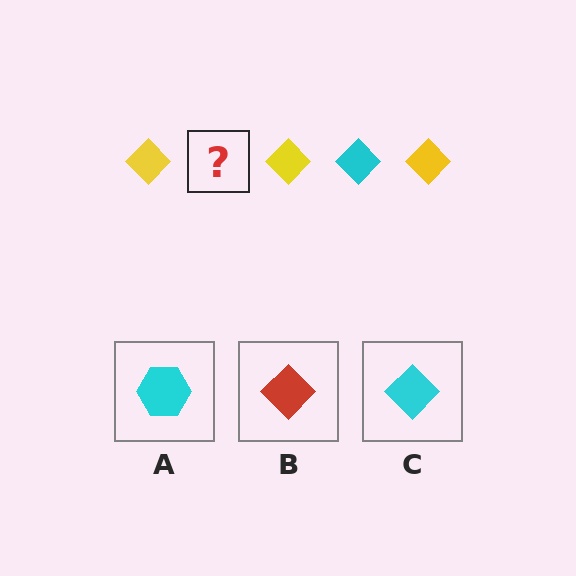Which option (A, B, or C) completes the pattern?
C.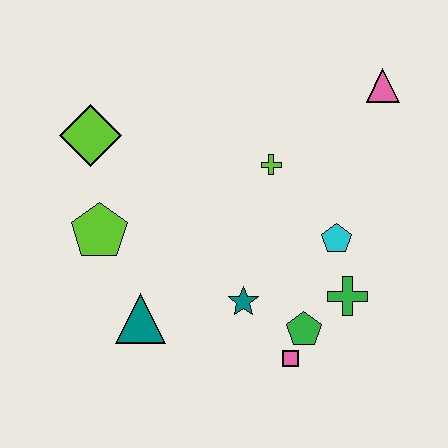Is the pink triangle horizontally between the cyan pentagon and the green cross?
No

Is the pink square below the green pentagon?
Yes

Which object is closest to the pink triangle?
The lime cross is closest to the pink triangle.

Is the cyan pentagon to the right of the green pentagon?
Yes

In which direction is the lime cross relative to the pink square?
The lime cross is above the pink square.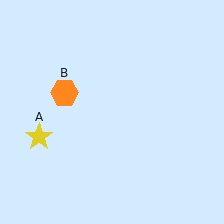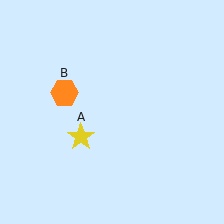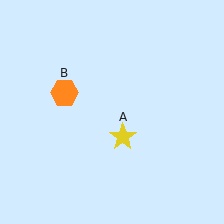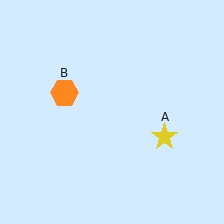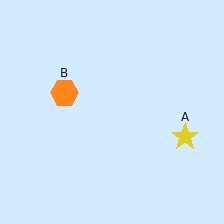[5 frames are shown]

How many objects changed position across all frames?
1 object changed position: yellow star (object A).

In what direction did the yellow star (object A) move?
The yellow star (object A) moved right.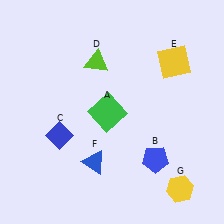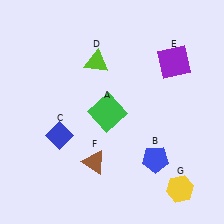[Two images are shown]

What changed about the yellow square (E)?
In Image 1, E is yellow. In Image 2, it changed to purple.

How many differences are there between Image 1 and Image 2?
There are 2 differences between the two images.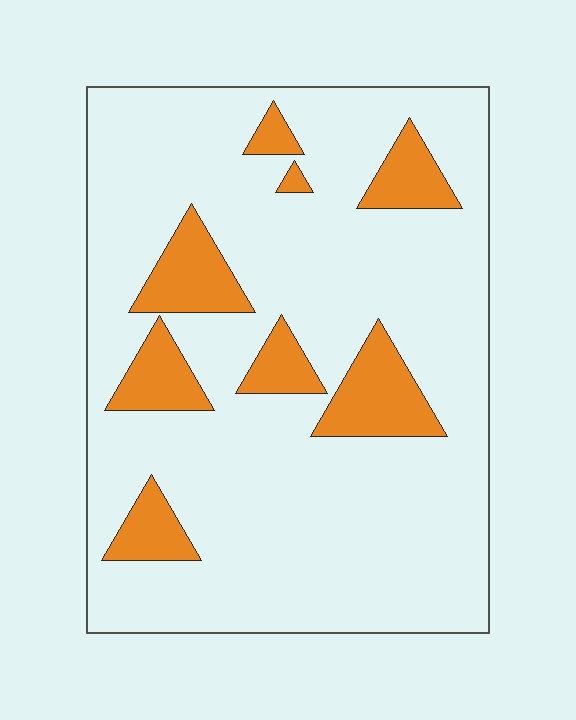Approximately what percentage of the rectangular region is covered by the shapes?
Approximately 15%.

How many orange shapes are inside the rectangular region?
8.